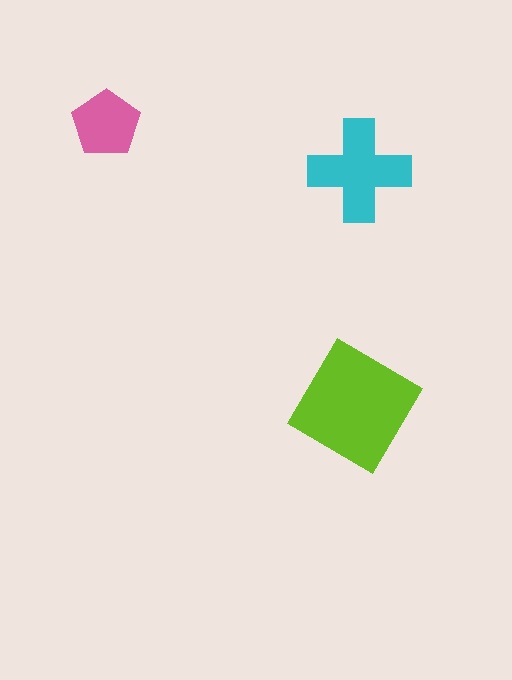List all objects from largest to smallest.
The lime diamond, the cyan cross, the pink pentagon.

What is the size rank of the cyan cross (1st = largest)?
2nd.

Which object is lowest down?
The lime diamond is bottommost.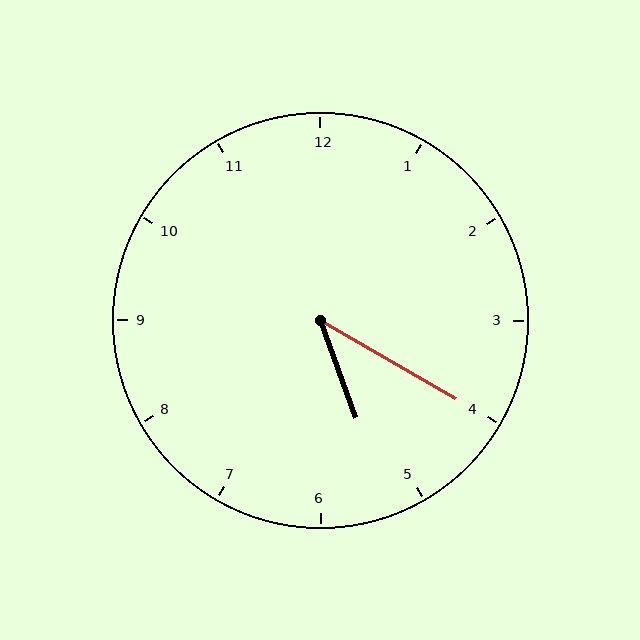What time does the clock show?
5:20.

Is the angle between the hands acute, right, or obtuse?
It is acute.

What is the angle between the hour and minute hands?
Approximately 40 degrees.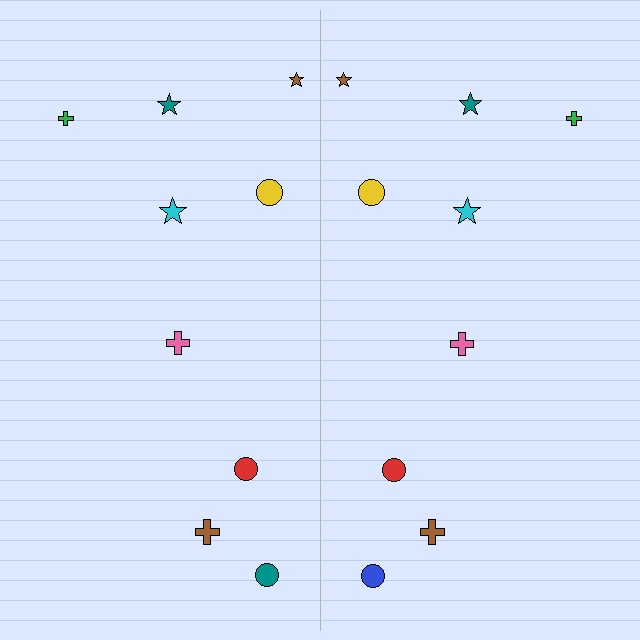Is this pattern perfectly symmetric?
No, the pattern is not perfectly symmetric. The blue circle on the right side breaks the symmetry — its mirror counterpart is teal.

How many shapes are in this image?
There are 18 shapes in this image.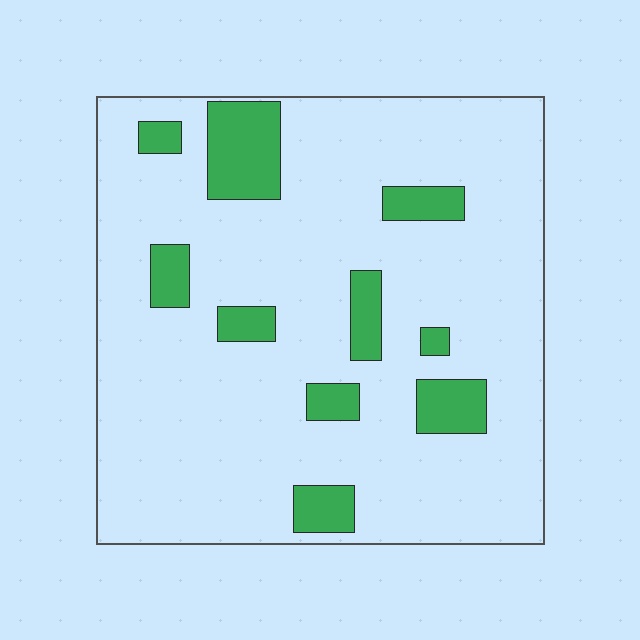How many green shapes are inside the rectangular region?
10.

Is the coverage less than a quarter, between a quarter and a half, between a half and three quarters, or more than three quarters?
Less than a quarter.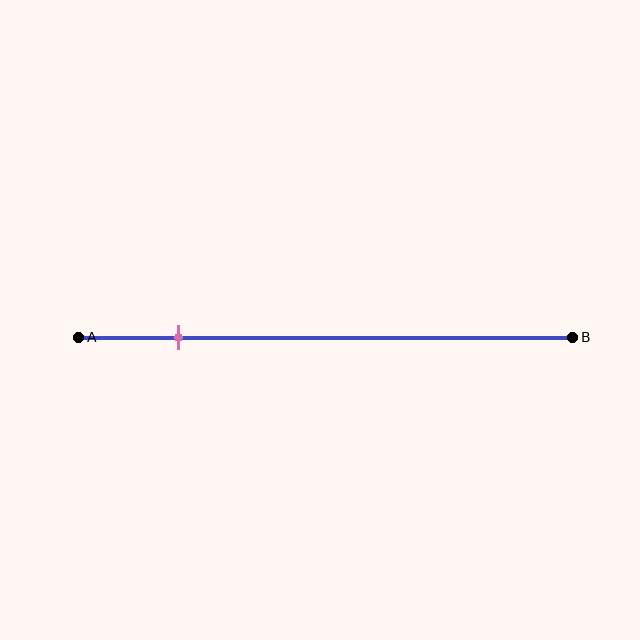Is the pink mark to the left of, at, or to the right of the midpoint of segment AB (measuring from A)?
The pink mark is to the left of the midpoint of segment AB.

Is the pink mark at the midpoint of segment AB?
No, the mark is at about 20% from A, not at the 50% midpoint.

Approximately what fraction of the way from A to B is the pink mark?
The pink mark is approximately 20% of the way from A to B.